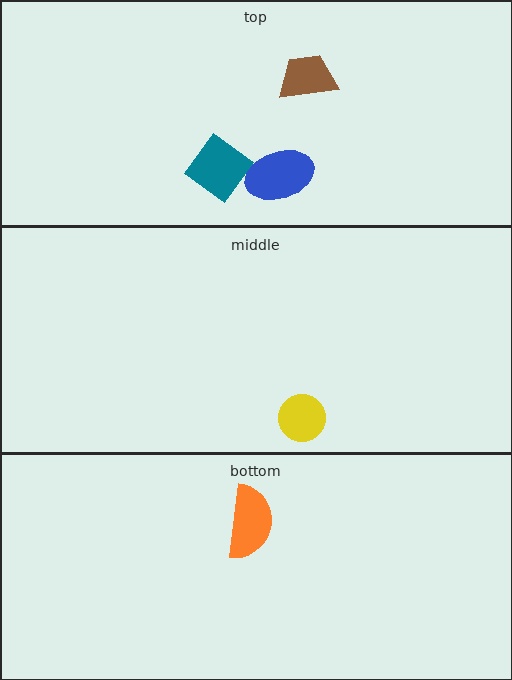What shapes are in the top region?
The brown trapezoid, the blue ellipse, the teal diamond.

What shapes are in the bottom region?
The orange semicircle.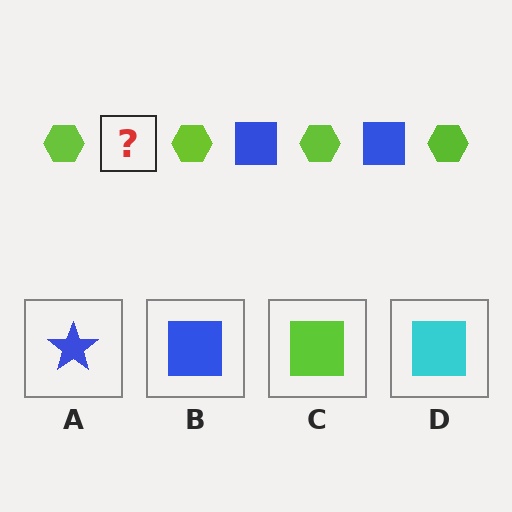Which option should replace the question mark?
Option B.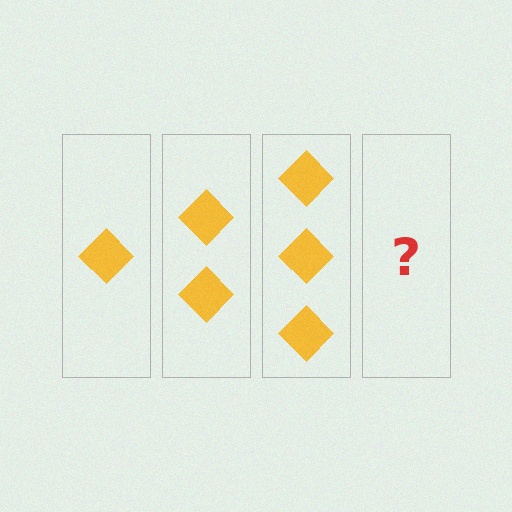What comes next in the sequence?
The next element should be 4 diamonds.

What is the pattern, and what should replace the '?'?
The pattern is that each step adds one more diamond. The '?' should be 4 diamonds.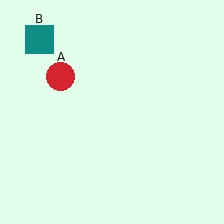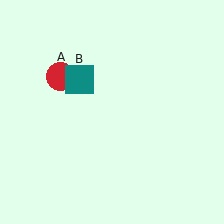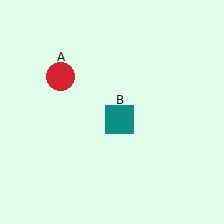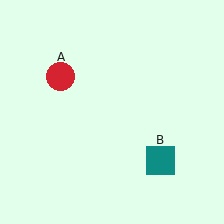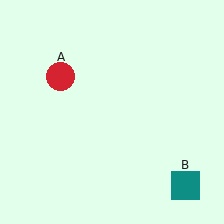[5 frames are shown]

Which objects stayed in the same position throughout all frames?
Red circle (object A) remained stationary.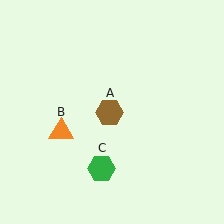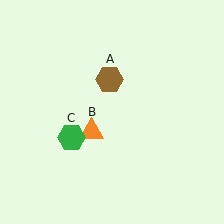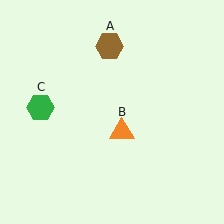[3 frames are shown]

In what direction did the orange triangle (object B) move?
The orange triangle (object B) moved right.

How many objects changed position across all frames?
3 objects changed position: brown hexagon (object A), orange triangle (object B), green hexagon (object C).